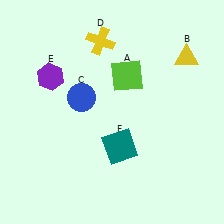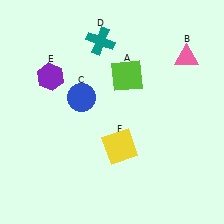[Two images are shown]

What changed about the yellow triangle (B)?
In Image 1, B is yellow. In Image 2, it changed to pink.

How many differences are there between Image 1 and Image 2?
There are 3 differences between the two images.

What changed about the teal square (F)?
In Image 1, F is teal. In Image 2, it changed to yellow.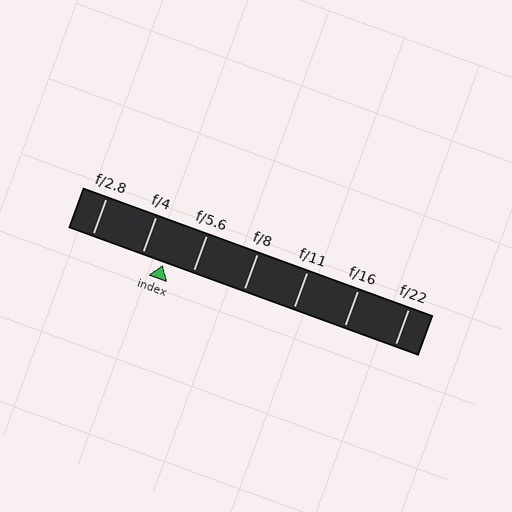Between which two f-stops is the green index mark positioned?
The index mark is between f/4 and f/5.6.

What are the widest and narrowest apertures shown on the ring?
The widest aperture shown is f/2.8 and the narrowest is f/22.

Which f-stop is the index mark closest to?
The index mark is closest to f/4.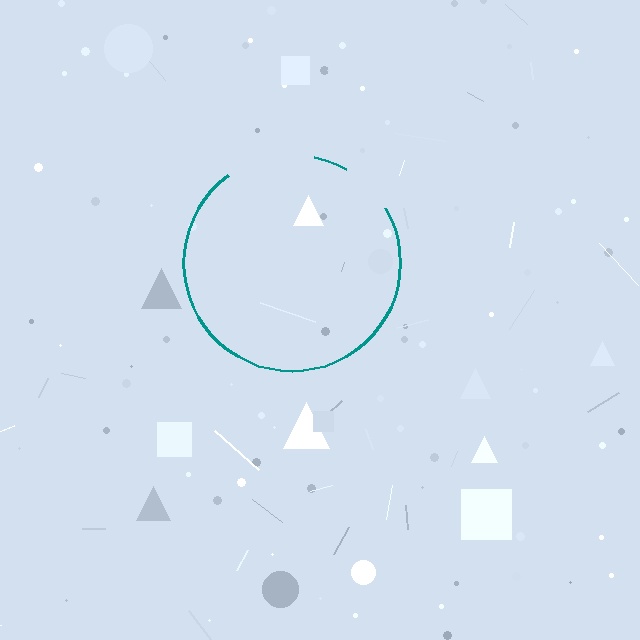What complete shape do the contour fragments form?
The contour fragments form a circle.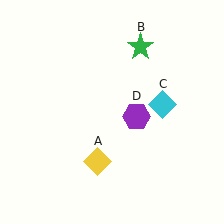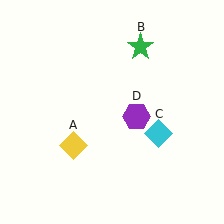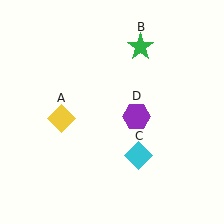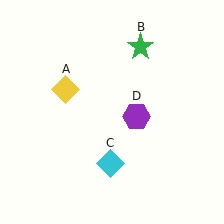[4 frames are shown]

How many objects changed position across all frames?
2 objects changed position: yellow diamond (object A), cyan diamond (object C).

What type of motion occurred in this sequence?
The yellow diamond (object A), cyan diamond (object C) rotated clockwise around the center of the scene.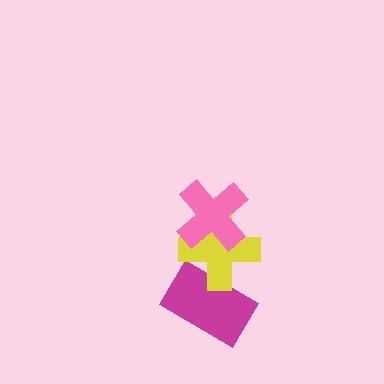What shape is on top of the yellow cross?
The pink cross is on top of the yellow cross.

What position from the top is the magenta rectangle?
The magenta rectangle is 3rd from the top.